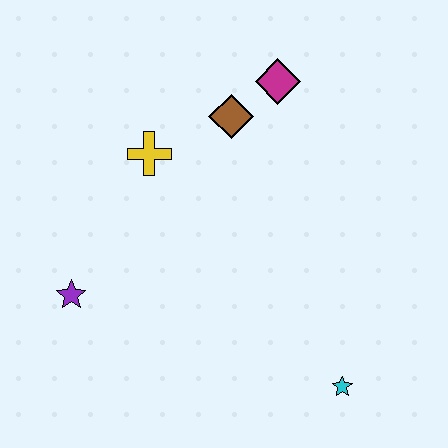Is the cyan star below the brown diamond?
Yes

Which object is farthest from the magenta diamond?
The cyan star is farthest from the magenta diamond.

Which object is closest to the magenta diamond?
The brown diamond is closest to the magenta diamond.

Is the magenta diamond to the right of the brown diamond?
Yes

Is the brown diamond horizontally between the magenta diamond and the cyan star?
No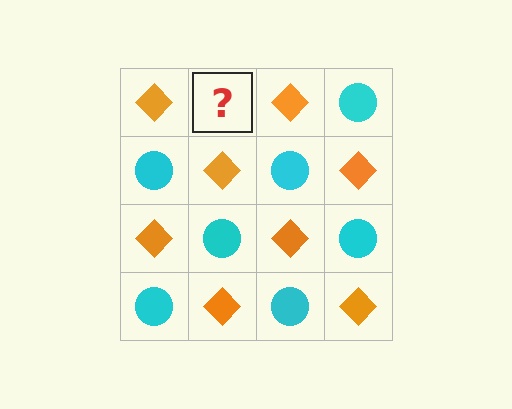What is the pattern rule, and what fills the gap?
The rule is that it alternates orange diamond and cyan circle in a checkerboard pattern. The gap should be filled with a cyan circle.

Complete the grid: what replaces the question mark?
The question mark should be replaced with a cyan circle.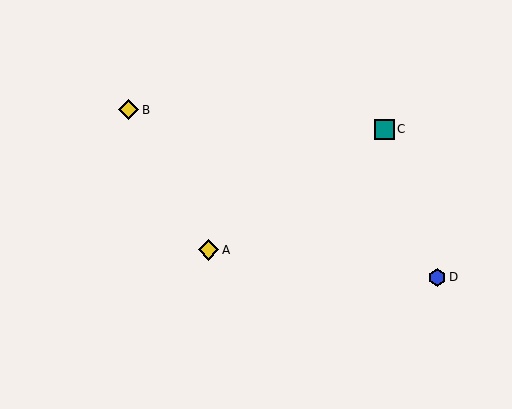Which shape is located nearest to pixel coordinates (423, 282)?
The blue hexagon (labeled D) at (437, 277) is nearest to that location.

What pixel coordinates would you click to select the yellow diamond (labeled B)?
Click at (129, 110) to select the yellow diamond B.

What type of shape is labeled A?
Shape A is a yellow diamond.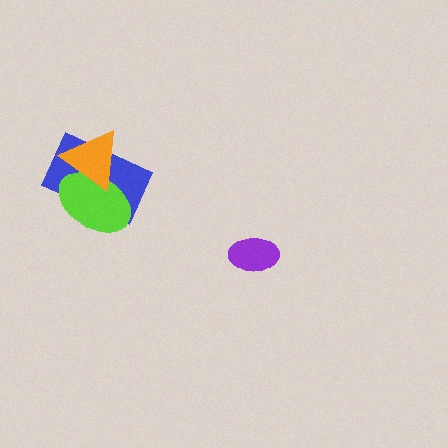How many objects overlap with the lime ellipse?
2 objects overlap with the lime ellipse.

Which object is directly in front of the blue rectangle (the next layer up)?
The lime ellipse is directly in front of the blue rectangle.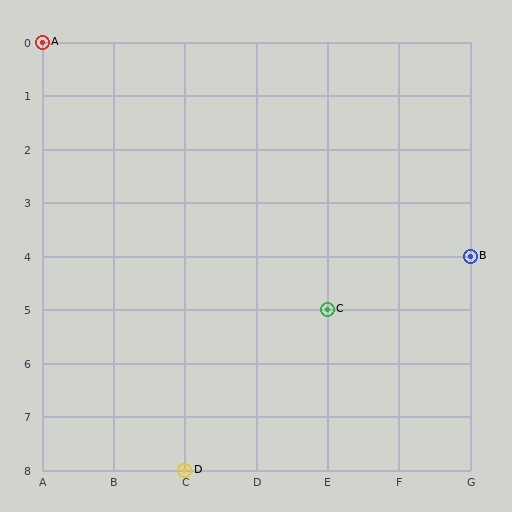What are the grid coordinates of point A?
Point A is at grid coordinates (A, 0).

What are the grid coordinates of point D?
Point D is at grid coordinates (C, 8).